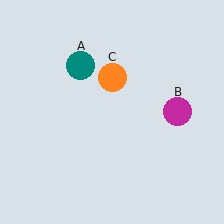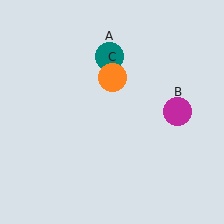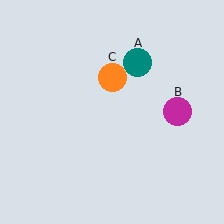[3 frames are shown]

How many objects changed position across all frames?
1 object changed position: teal circle (object A).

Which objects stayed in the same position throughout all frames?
Magenta circle (object B) and orange circle (object C) remained stationary.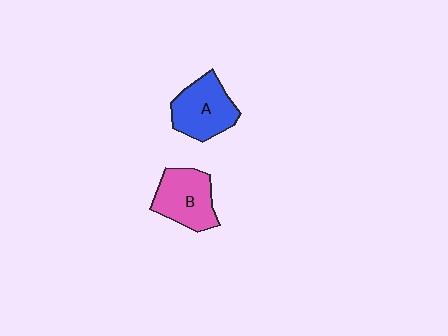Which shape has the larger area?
Shape A (blue).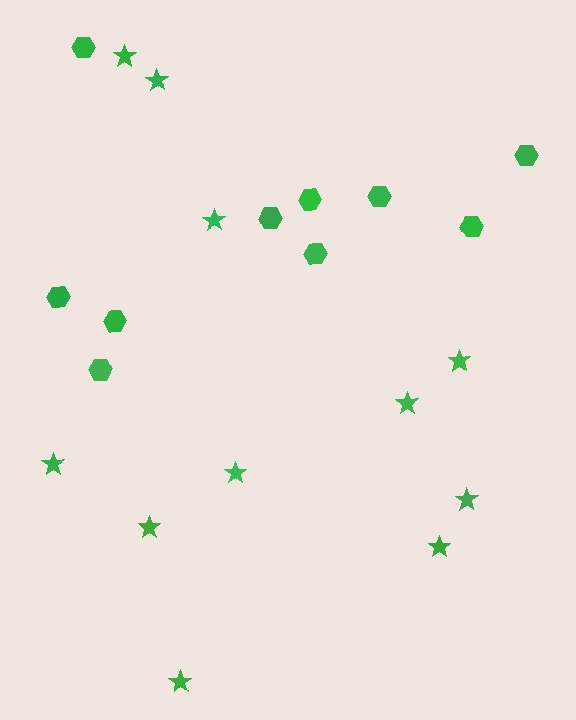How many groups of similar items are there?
There are 2 groups: one group of stars (11) and one group of hexagons (10).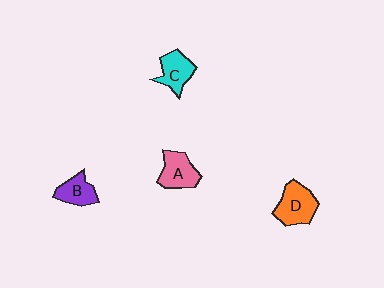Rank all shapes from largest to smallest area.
From largest to smallest: D (orange), A (pink), C (cyan), B (purple).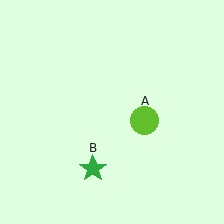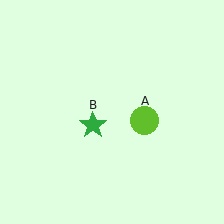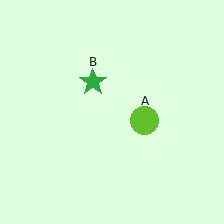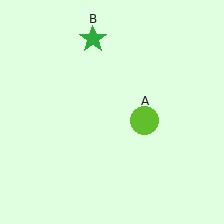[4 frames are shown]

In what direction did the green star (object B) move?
The green star (object B) moved up.